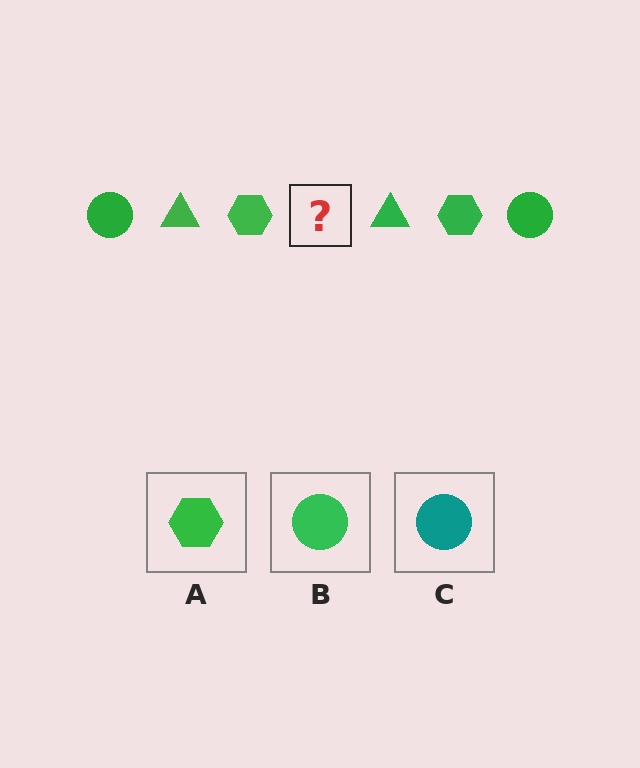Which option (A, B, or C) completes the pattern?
B.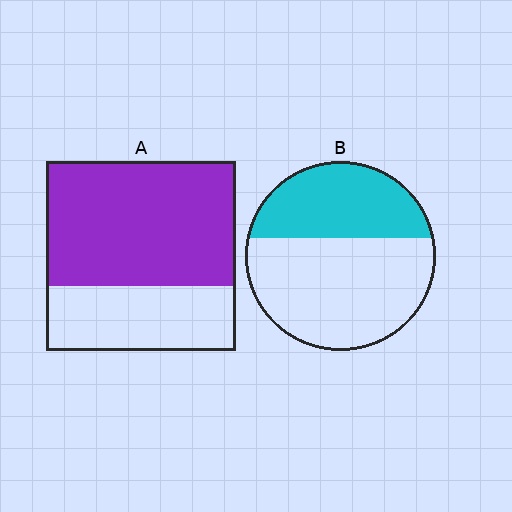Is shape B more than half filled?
No.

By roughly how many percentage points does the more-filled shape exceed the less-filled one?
By roughly 30 percentage points (A over B).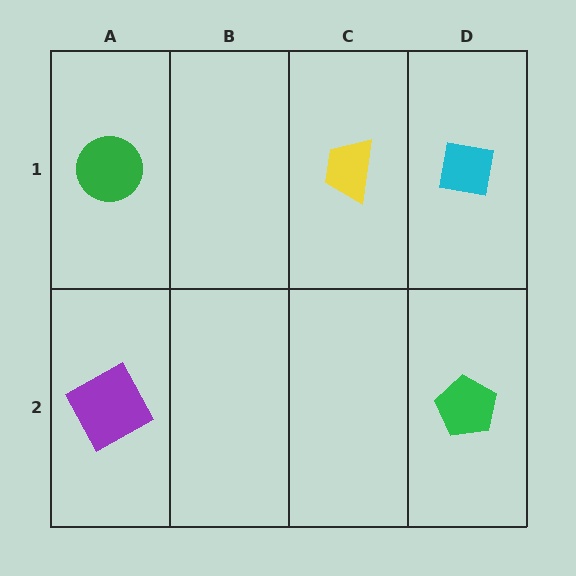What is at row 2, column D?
A green pentagon.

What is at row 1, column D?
A cyan square.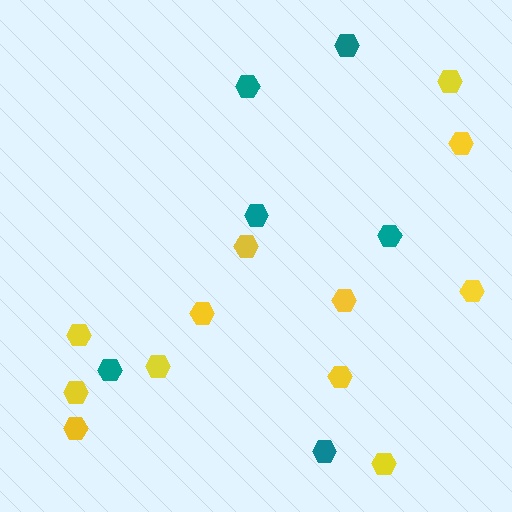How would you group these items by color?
There are 2 groups: one group of yellow hexagons (12) and one group of teal hexagons (6).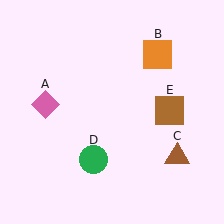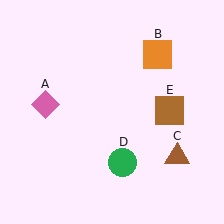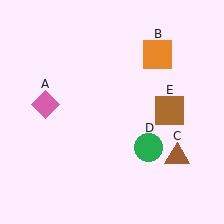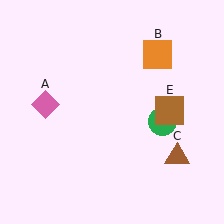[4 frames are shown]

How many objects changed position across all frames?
1 object changed position: green circle (object D).